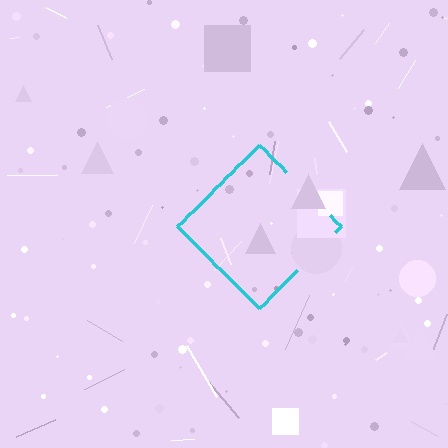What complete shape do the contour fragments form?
The contour fragments form a diamond.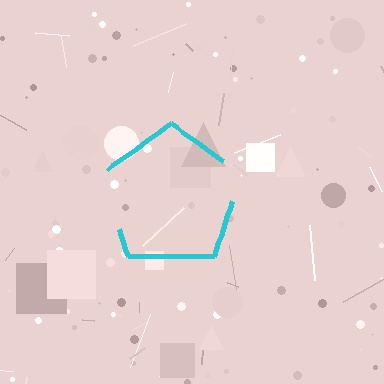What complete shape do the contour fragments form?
The contour fragments form a pentagon.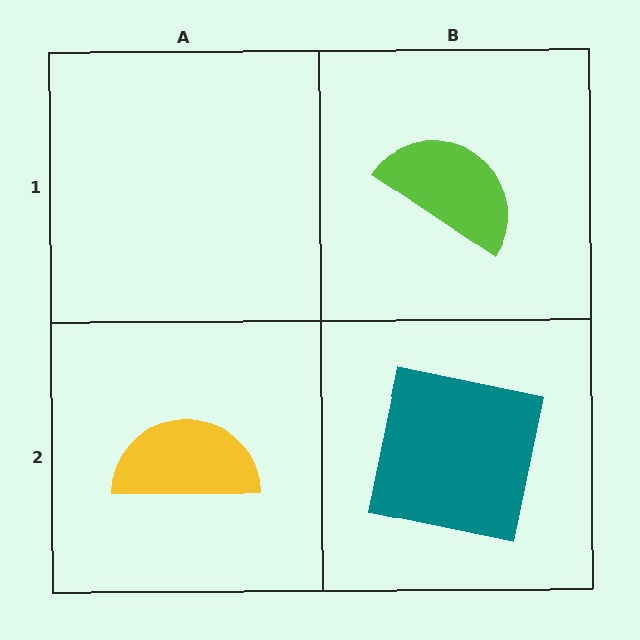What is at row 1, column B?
A lime semicircle.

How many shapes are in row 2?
2 shapes.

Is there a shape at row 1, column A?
No, that cell is empty.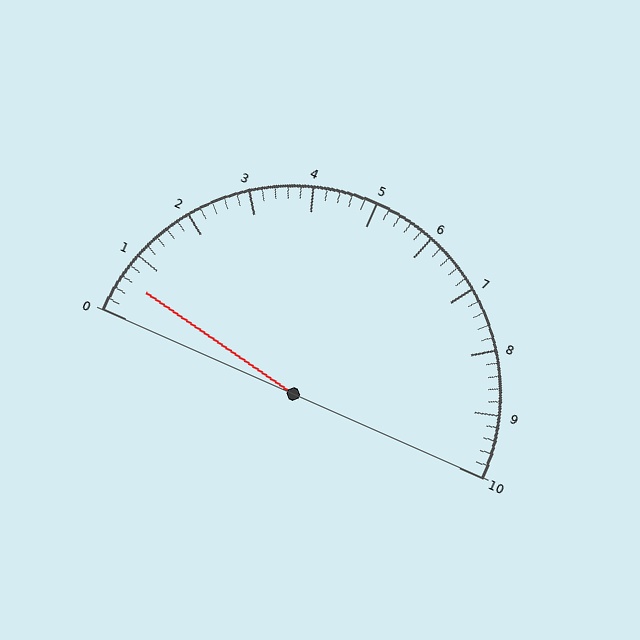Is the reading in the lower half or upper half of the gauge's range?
The reading is in the lower half of the range (0 to 10).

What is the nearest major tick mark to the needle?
The nearest major tick mark is 1.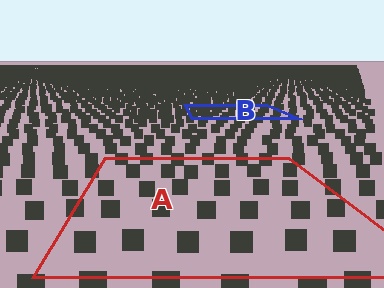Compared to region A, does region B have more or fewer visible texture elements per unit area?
Region B has more texture elements per unit area — they are packed more densely because it is farther away.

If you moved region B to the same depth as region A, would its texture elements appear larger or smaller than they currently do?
They would appear larger. At a closer depth, the same texture elements are projected at a bigger on-screen size.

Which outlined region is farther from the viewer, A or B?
Region B is farther from the viewer — the texture elements inside it appear smaller and more densely packed.